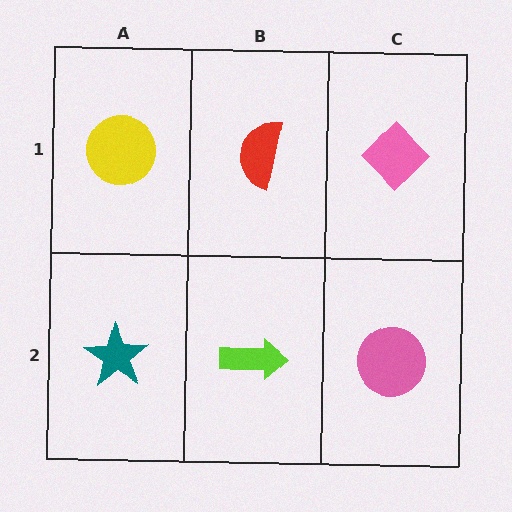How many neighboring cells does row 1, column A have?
2.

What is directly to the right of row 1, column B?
A pink diamond.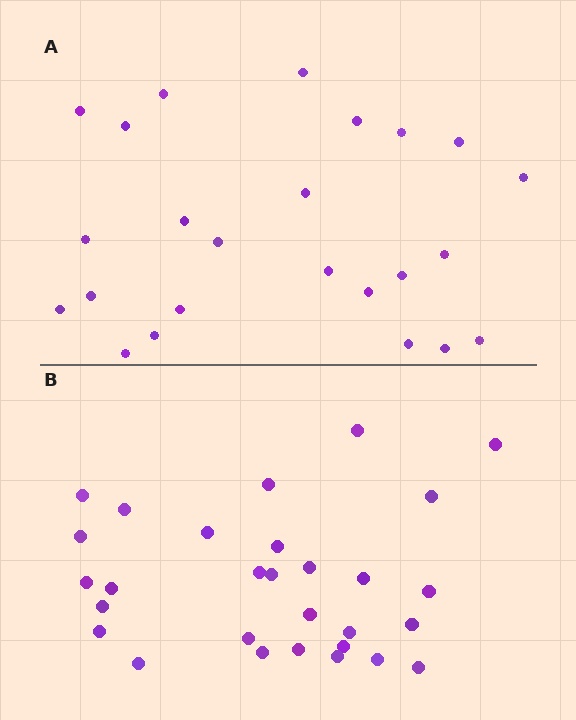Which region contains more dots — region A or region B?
Region B (the bottom region) has more dots.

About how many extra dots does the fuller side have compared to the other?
Region B has about 5 more dots than region A.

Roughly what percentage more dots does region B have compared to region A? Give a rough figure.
About 20% more.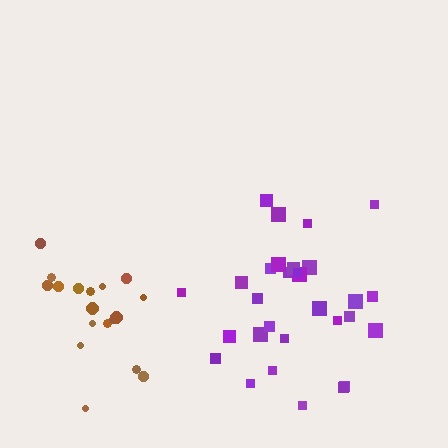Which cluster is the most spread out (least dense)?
Brown.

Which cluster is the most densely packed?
Purple.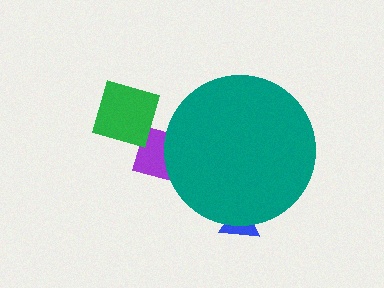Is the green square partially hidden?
No, the green square is fully visible.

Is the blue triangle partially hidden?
Yes, the blue triangle is partially hidden behind the teal circle.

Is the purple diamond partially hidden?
Yes, the purple diamond is partially hidden behind the teal circle.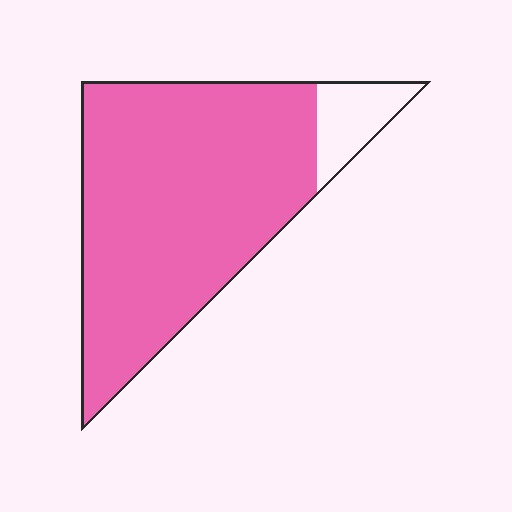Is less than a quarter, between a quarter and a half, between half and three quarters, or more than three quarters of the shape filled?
More than three quarters.